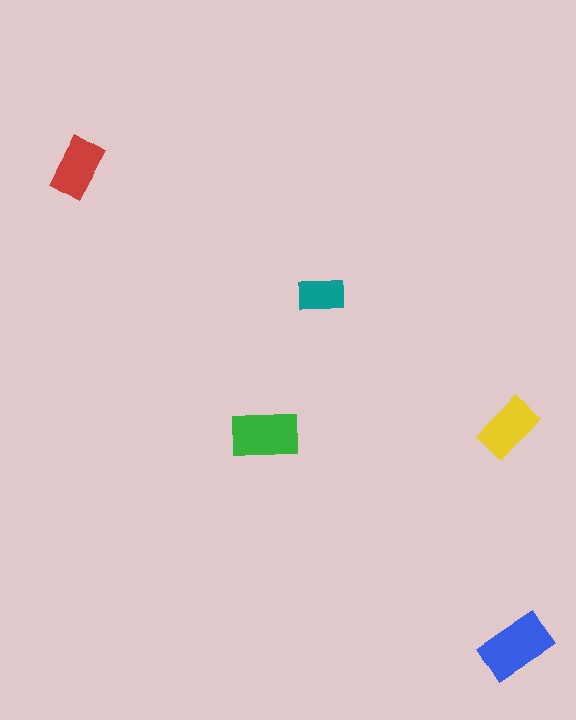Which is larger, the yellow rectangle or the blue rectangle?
The blue one.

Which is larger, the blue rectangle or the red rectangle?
The blue one.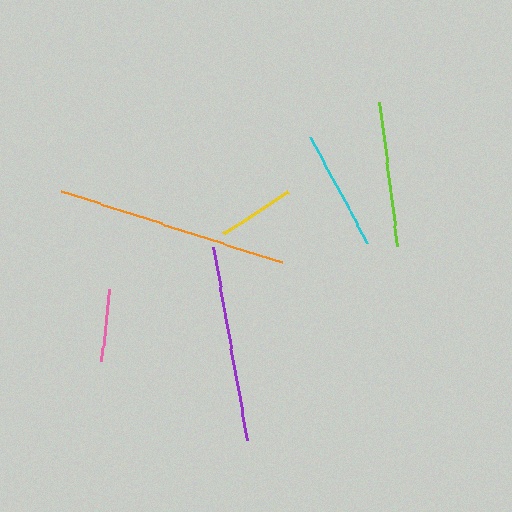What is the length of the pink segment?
The pink segment is approximately 73 pixels long.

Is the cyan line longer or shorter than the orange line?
The orange line is longer than the cyan line.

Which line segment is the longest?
The orange line is the longest at approximately 233 pixels.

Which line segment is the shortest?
The pink line is the shortest at approximately 73 pixels.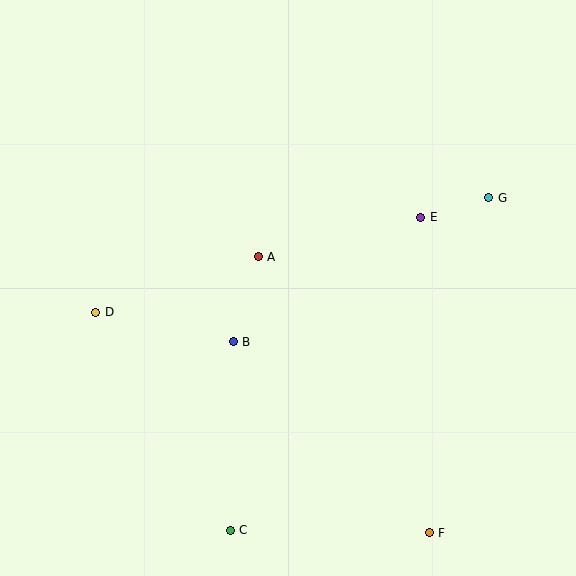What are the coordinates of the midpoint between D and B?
The midpoint between D and B is at (165, 327).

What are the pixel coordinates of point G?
Point G is at (489, 198).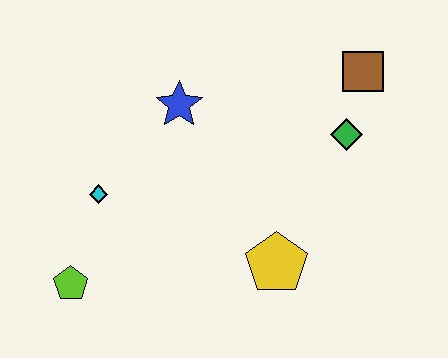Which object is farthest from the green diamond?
The lime pentagon is farthest from the green diamond.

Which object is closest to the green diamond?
The brown square is closest to the green diamond.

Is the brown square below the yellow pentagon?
No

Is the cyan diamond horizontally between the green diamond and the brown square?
No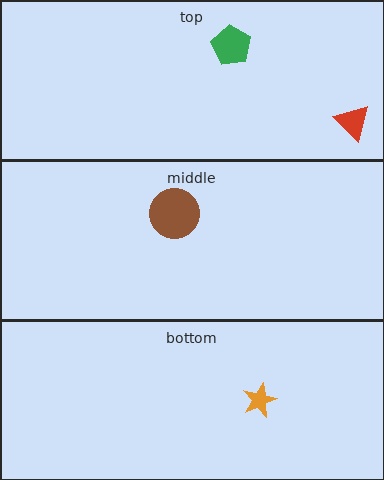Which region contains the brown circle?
The middle region.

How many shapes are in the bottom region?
1.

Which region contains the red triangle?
The top region.